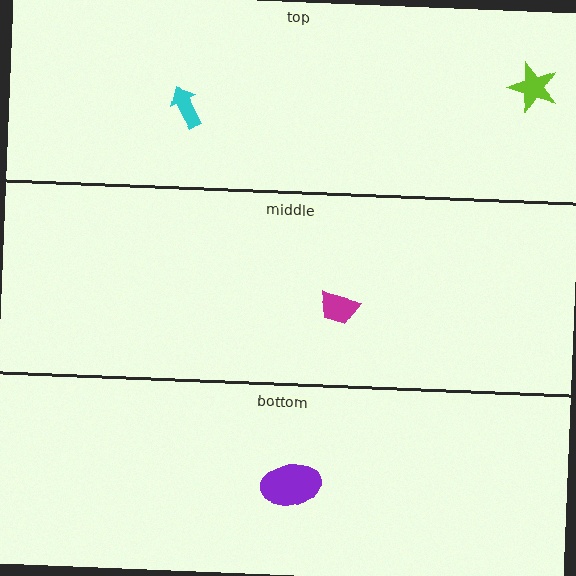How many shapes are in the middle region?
1.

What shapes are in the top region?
The cyan arrow, the lime star.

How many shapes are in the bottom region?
1.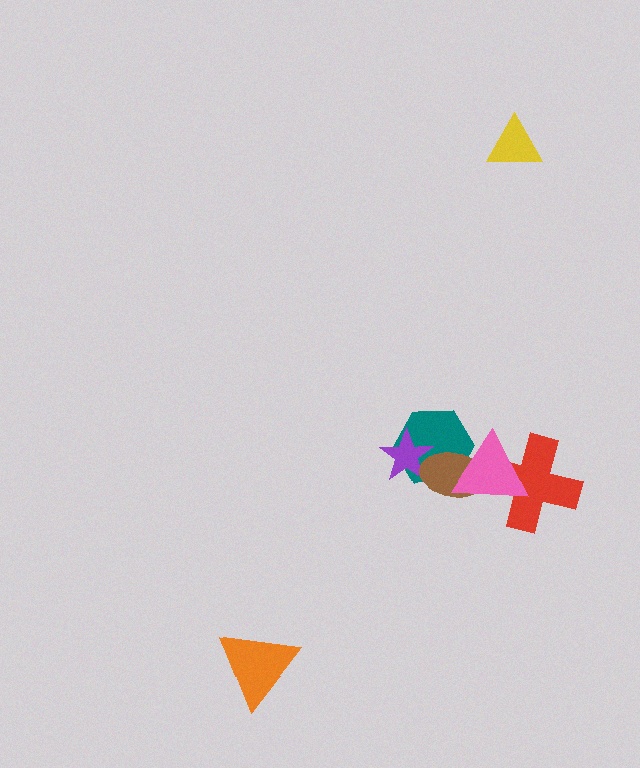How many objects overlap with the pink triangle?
3 objects overlap with the pink triangle.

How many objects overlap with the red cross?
1 object overlaps with the red cross.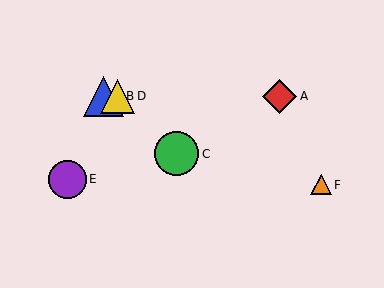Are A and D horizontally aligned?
Yes, both are at y≈96.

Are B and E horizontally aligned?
No, B is at y≈96 and E is at y≈179.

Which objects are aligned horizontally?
Objects A, B, D are aligned horizontally.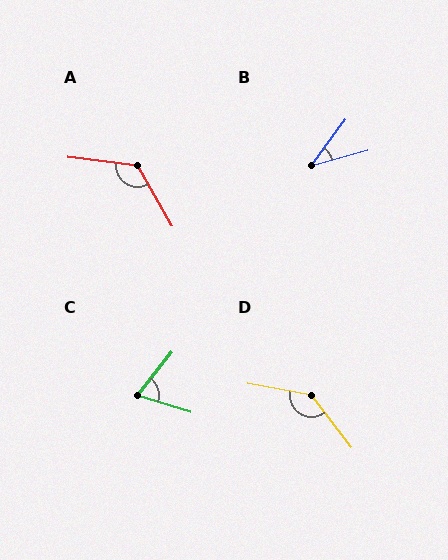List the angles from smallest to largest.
B (39°), C (69°), A (126°), D (138°).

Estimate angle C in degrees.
Approximately 69 degrees.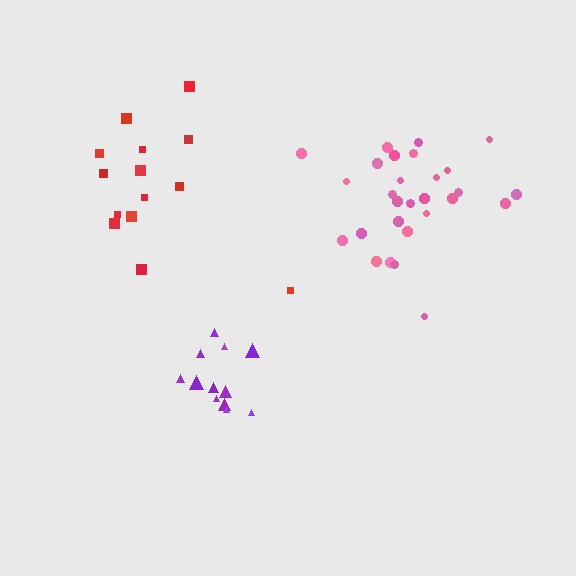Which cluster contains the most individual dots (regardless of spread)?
Pink (28).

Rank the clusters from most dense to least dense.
purple, pink, red.